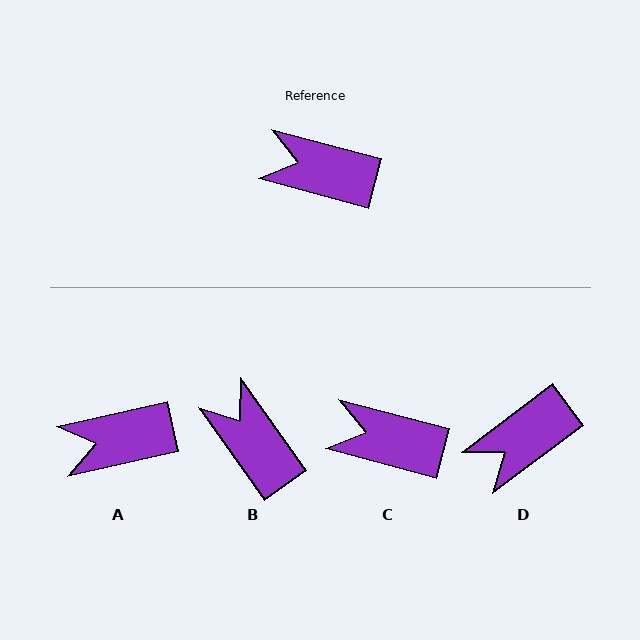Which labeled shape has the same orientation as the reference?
C.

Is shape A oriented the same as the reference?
No, it is off by about 28 degrees.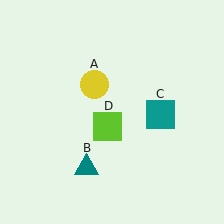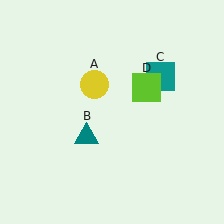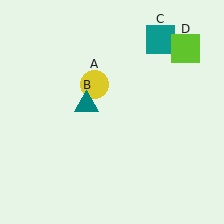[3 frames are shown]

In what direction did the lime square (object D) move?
The lime square (object D) moved up and to the right.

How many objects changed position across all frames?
3 objects changed position: teal triangle (object B), teal square (object C), lime square (object D).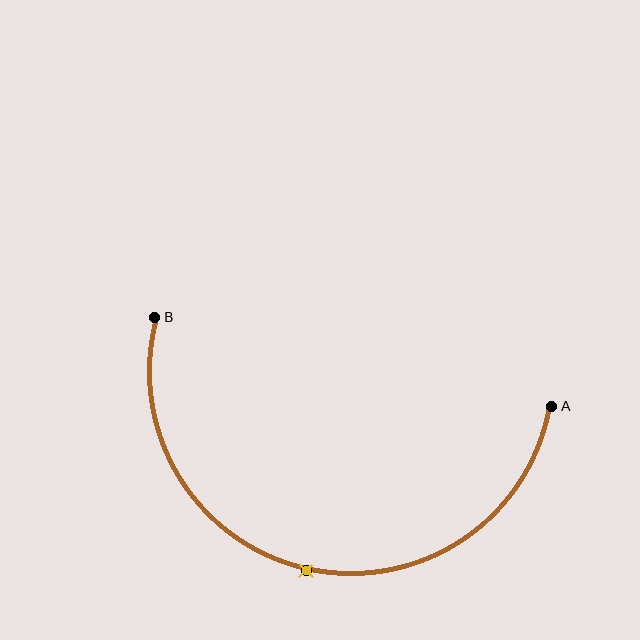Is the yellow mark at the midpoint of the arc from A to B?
Yes. The yellow mark lies on the arc at equal arc-length from both A and B — it is the arc midpoint.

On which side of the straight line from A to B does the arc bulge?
The arc bulges below the straight line connecting A and B.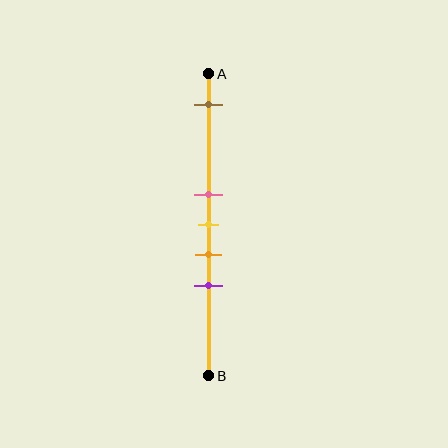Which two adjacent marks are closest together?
The pink and yellow marks are the closest adjacent pair.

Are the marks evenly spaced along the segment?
No, the marks are not evenly spaced.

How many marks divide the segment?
There are 5 marks dividing the segment.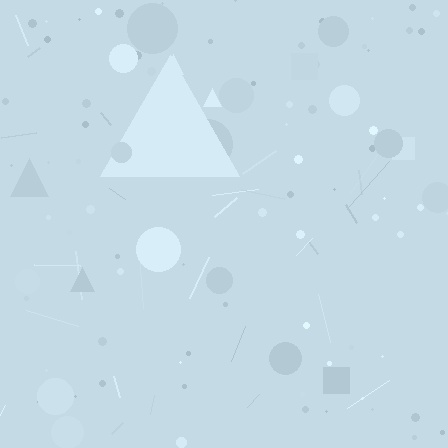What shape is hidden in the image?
A triangle is hidden in the image.